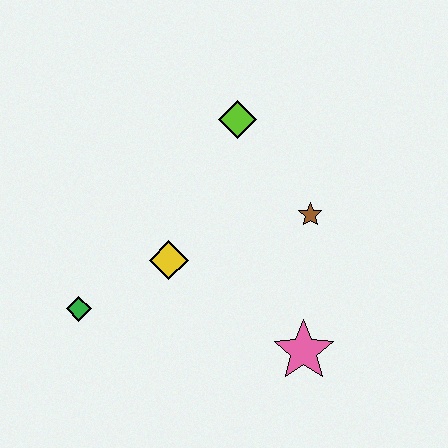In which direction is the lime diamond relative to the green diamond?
The lime diamond is above the green diamond.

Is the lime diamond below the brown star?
No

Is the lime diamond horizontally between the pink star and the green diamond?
Yes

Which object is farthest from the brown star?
The green diamond is farthest from the brown star.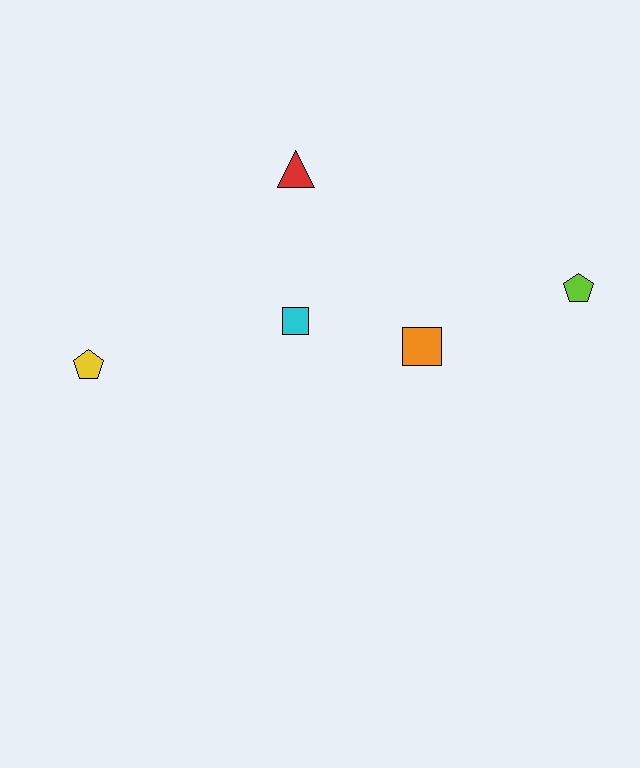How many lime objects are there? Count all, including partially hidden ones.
There is 1 lime object.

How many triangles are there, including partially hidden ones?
There is 1 triangle.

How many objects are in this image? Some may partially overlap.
There are 5 objects.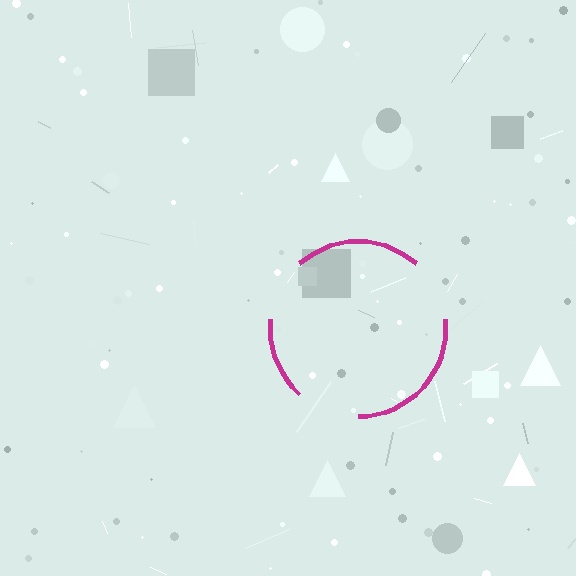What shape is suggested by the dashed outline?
The dashed outline suggests a circle.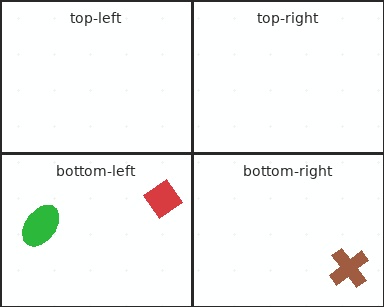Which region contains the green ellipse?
The bottom-left region.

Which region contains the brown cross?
The bottom-right region.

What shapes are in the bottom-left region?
The red diamond, the green ellipse.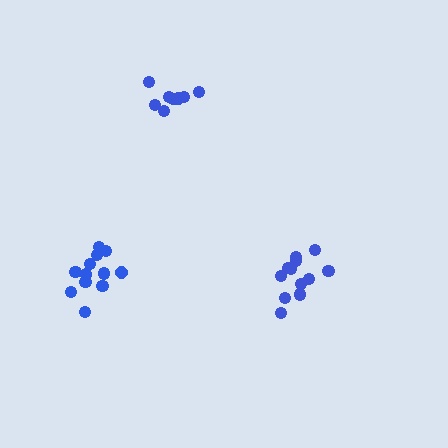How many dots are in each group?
Group 1: 13 dots, Group 2: 8 dots, Group 3: 12 dots (33 total).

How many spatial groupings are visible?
There are 3 spatial groupings.